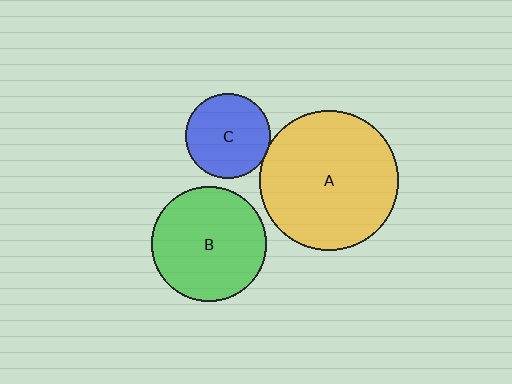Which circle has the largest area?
Circle A (yellow).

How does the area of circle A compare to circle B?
Approximately 1.5 times.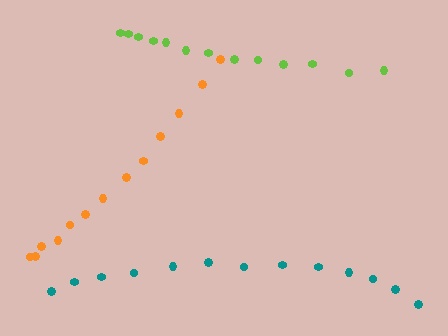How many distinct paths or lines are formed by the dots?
There are 3 distinct paths.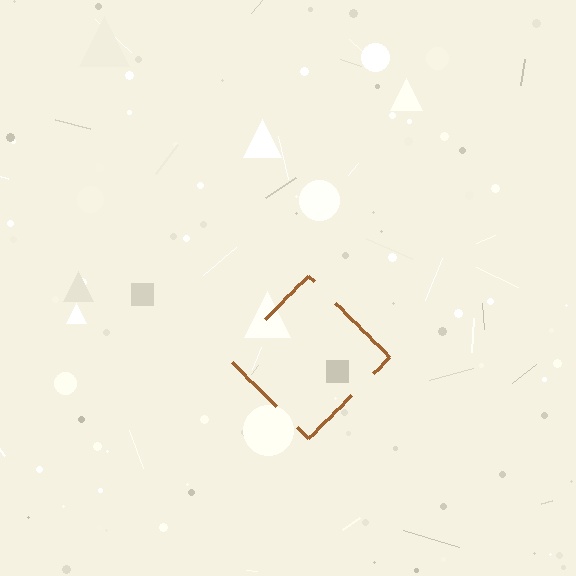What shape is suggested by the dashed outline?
The dashed outline suggests a diamond.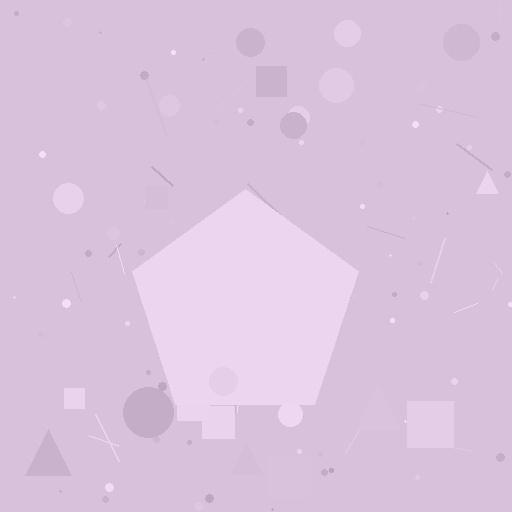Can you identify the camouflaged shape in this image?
The camouflaged shape is a pentagon.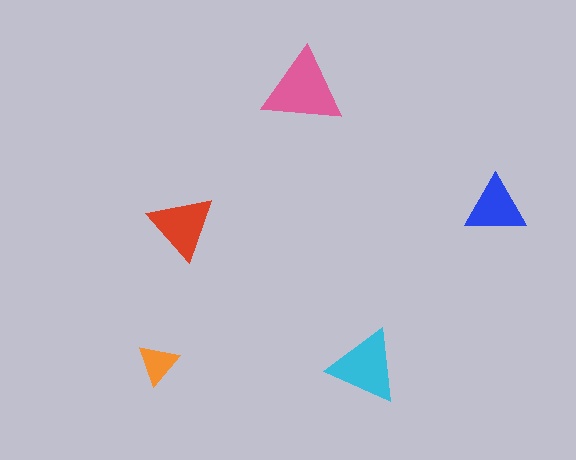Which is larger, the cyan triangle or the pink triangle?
The pink one.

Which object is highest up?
The pink triangle is topmost.